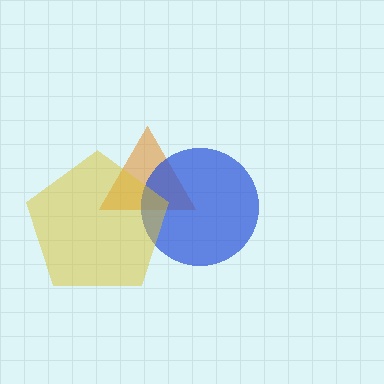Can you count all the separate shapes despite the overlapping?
Yes, there are 3 separate shapes.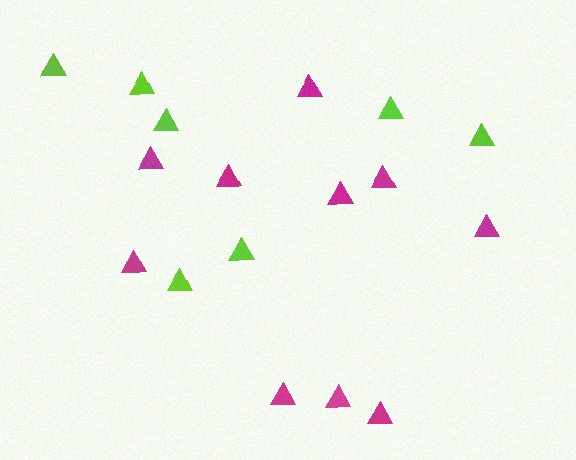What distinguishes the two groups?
There are 2 groups: one group of lime triangles (7) and one group of magenta triangles (10).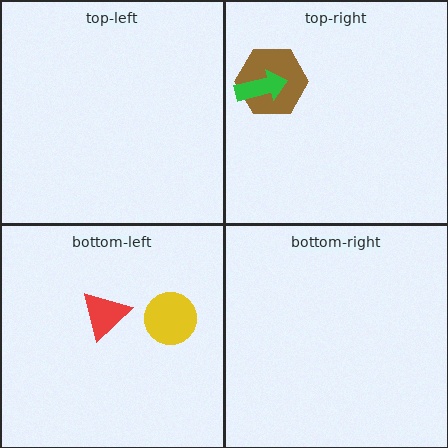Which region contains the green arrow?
The top-right region.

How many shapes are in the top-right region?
2.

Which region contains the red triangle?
The bottom-left region.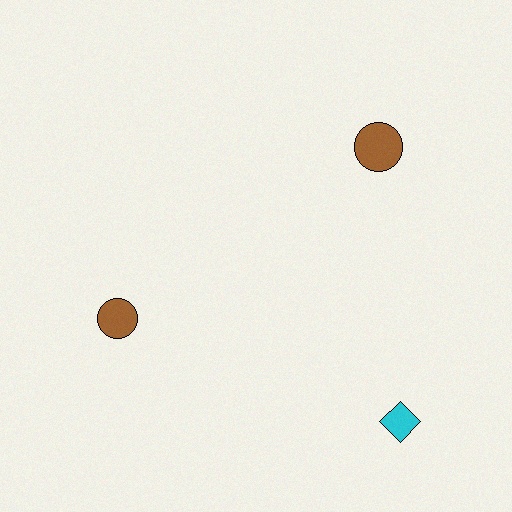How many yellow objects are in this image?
There are no yellow objects.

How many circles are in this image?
There are 2 circles.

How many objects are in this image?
There are 3 objects.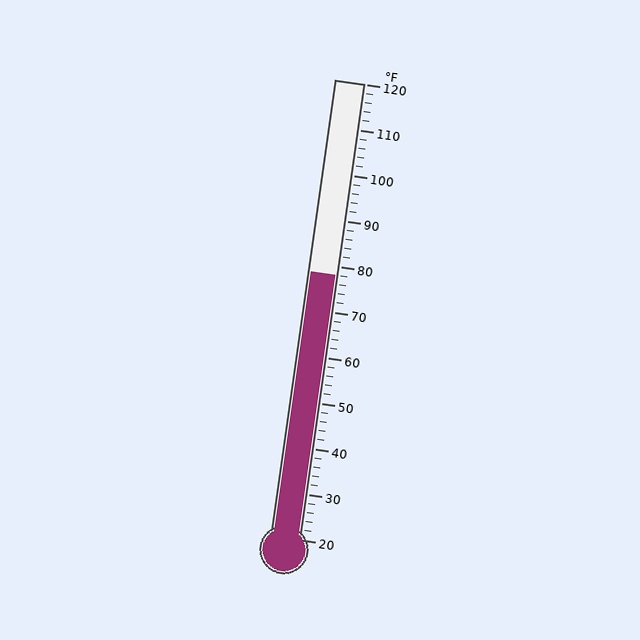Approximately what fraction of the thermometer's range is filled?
The thermometer is filled to approximately 60% of its range.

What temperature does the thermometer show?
The thermometer shows approximately 78°F.